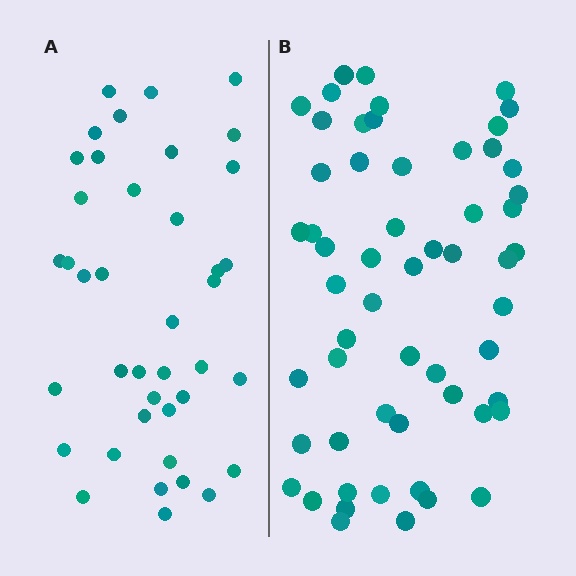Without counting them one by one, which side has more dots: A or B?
Region B (the right region) has more dots.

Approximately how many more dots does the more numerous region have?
Region B has approximately 15 more dots than region A.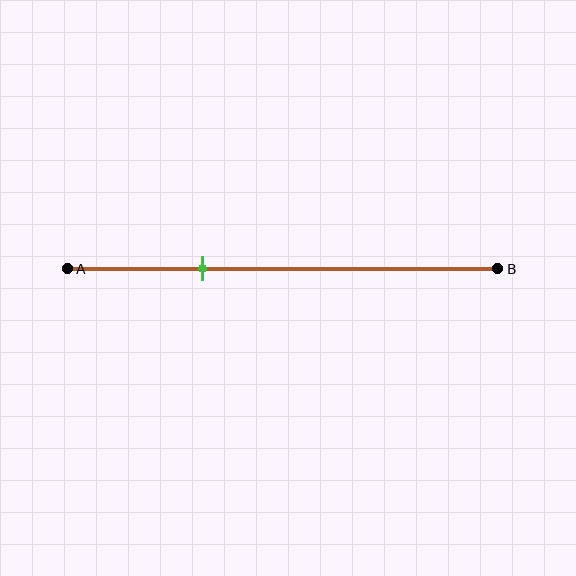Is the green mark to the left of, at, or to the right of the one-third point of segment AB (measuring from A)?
The green mark is approximately at the one-third point of segment AB.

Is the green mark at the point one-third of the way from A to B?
Yes, the mark is approximately at the one-third point.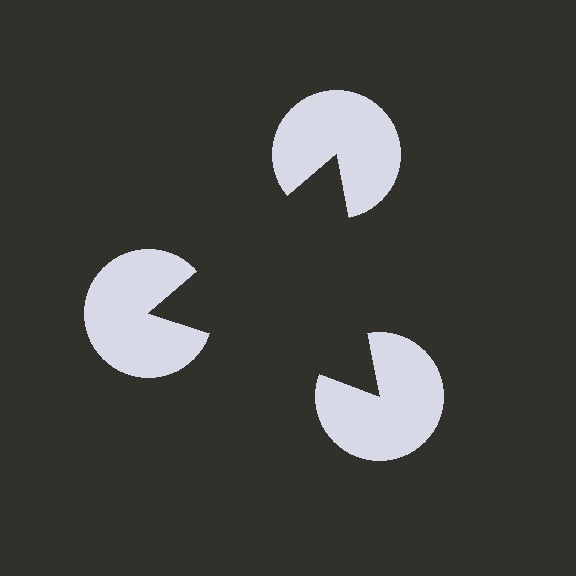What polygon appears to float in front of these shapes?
An illusory triangle — its edges are inferred from the aligned wedge cuts in the pac-man discs, not physically drawn.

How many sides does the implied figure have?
3 sides.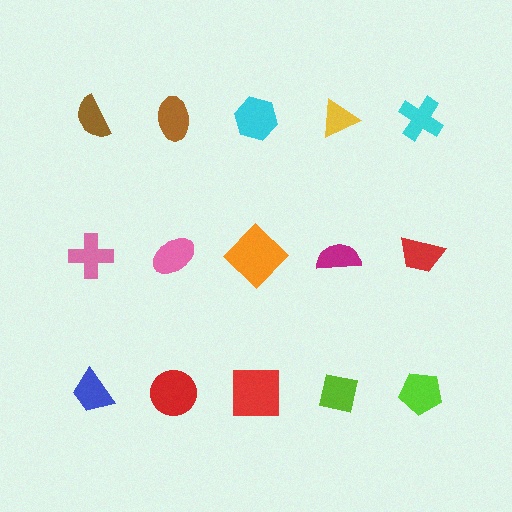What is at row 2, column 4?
A magenta semicircle.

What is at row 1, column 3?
A cyan hexagon.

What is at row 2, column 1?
A pink cross.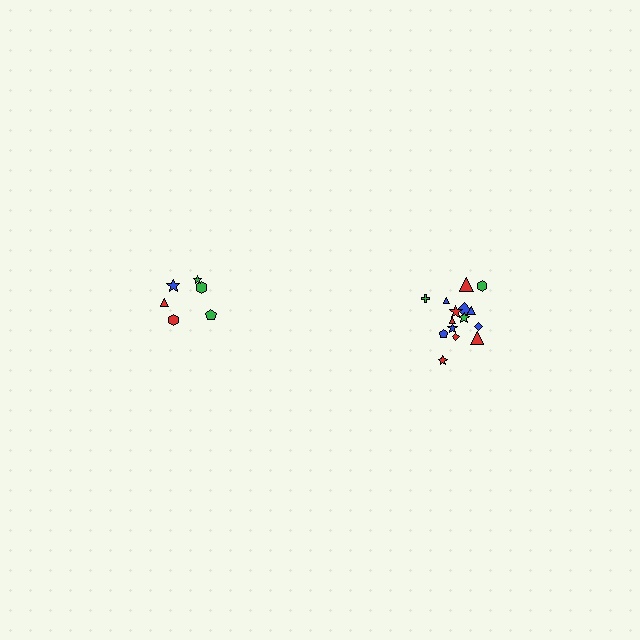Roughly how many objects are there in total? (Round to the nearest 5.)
Roughly 20 objects in total.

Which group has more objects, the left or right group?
The right group.